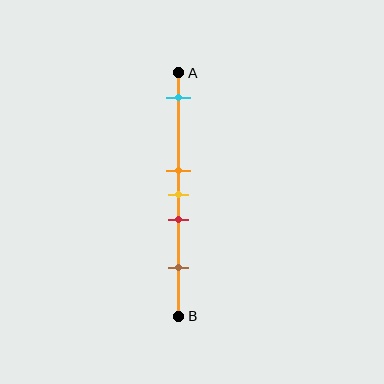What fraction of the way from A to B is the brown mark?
The brown mark is approximately 80% (0.8) of the way from A to B.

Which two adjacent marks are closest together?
The orange and yellow marks are the closest adjacent pair.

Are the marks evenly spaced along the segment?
No, the marks are not evenly spaced.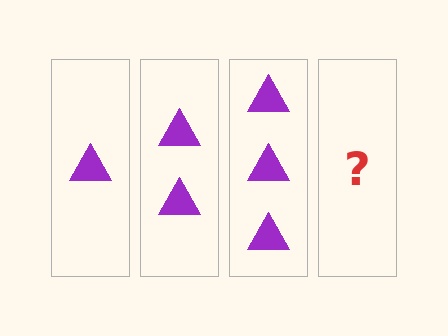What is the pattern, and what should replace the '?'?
The pattern is that each step adds one more triangle. The '?' should be 4 triangles.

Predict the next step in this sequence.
The next step is 4 triangles.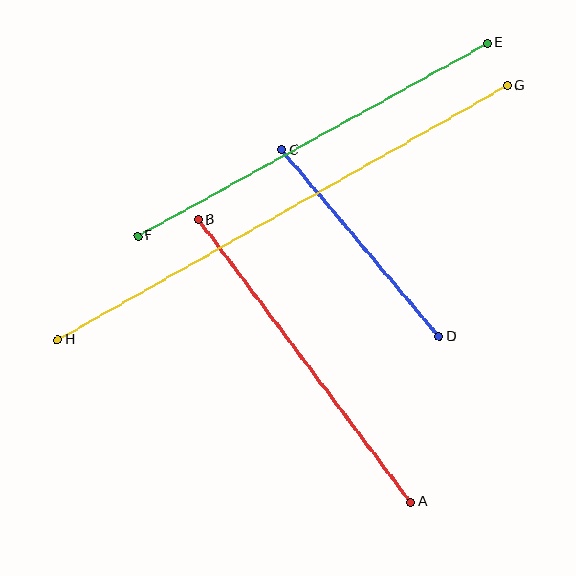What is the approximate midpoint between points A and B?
The midpoint is at approximately (304, 361) pixels.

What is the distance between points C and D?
The distance is approximately 244 pixels.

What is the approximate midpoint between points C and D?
The midpoint is at approximately (360, 243) pixels.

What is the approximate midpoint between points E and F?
The midpoint is at approximately (312, 140) pixels.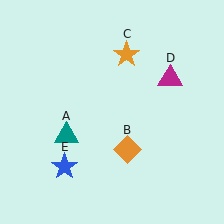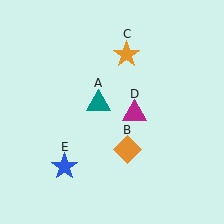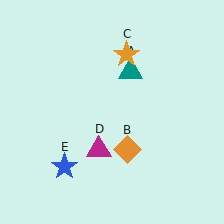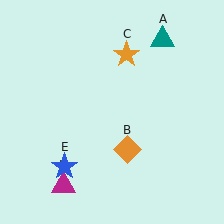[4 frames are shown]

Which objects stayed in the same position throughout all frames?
Orange diamond (object B) and orange star (object C) and blue star (object E) remained stationary.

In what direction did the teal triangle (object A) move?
The teal triangle (object A) moved up and to the right.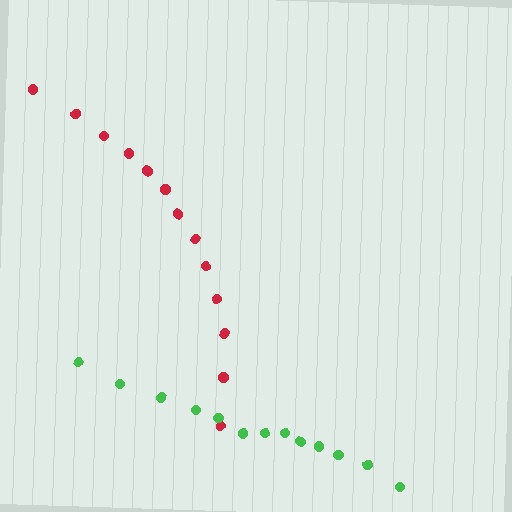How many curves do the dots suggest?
There are 2 distinct paths.